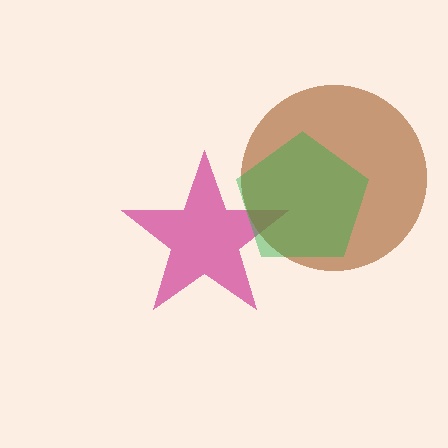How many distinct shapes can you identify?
There are 3 distinct shapes: a magenta star, a brown circle, a green pentagon.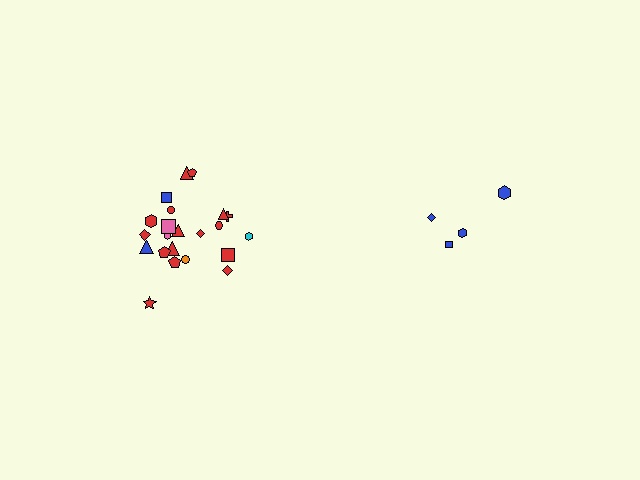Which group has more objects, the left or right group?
The left group.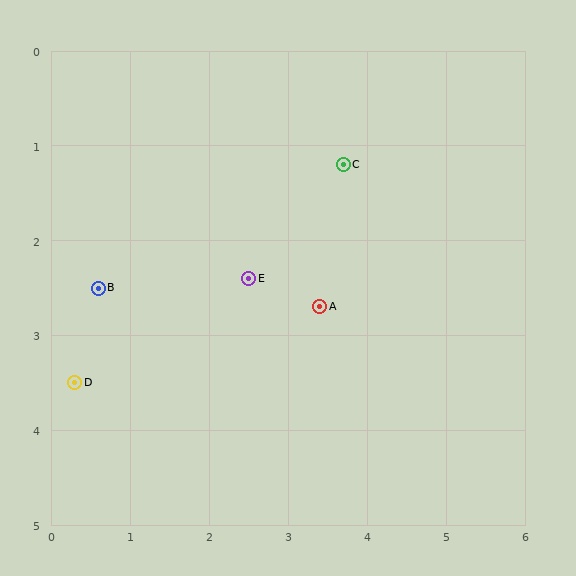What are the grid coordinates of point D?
Point D is at approximately (0.3, 3.5).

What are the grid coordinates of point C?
Point C is at approximately (3.7, 1.2).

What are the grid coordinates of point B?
Point B is at approximately (0.6, 2.5).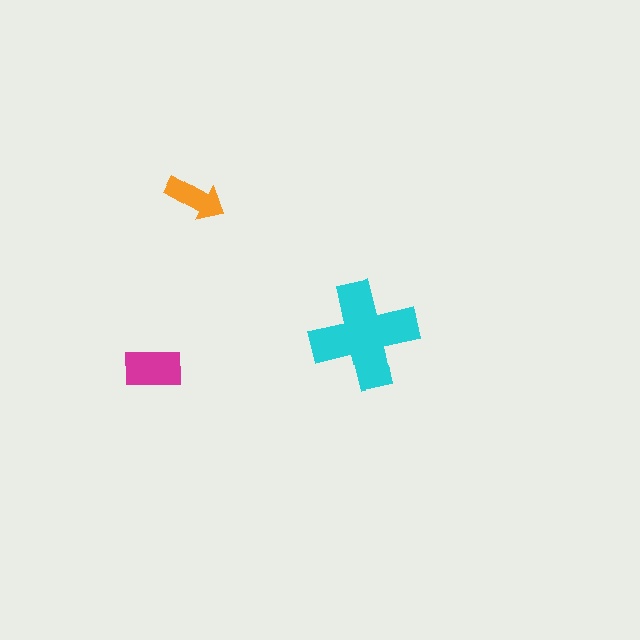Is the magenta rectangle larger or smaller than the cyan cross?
Smaller.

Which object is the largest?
The cyan cross.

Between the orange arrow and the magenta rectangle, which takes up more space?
The magenta rectangle.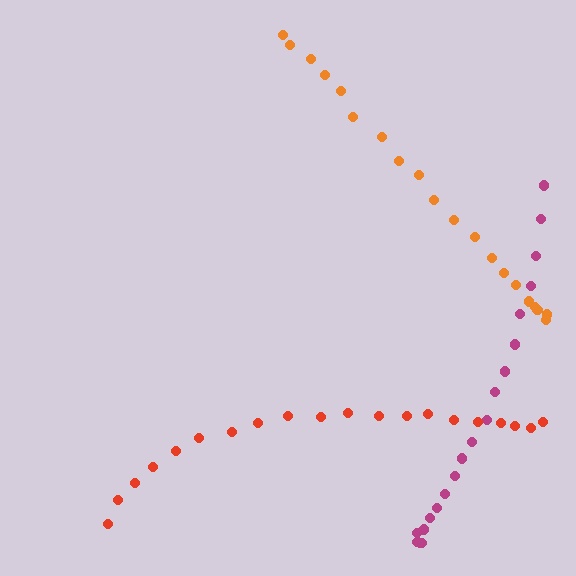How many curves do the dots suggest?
There are 3 distinct paths.